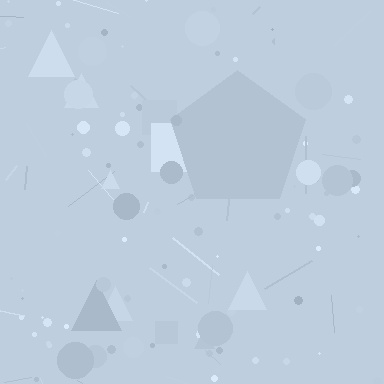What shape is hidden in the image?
A pentagon is hidden in the image.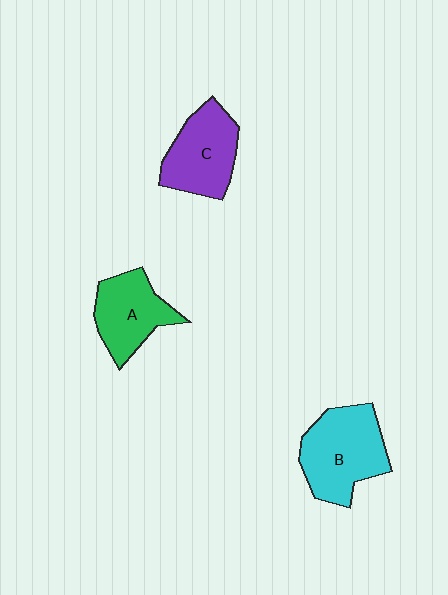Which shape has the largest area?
Shape B (cyan).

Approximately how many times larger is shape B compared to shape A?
Approximately 1.3 times.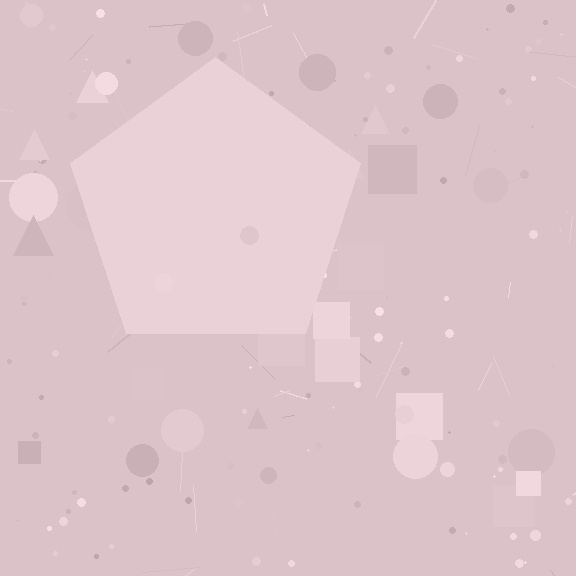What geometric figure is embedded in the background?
A pentagon is embedded in the background.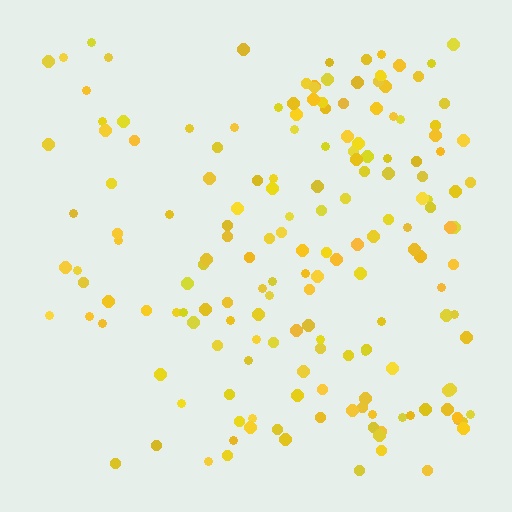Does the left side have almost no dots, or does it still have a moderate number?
Still a moderate number, just noticeably fewer than the right.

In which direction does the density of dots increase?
From left to right, with the right side densest.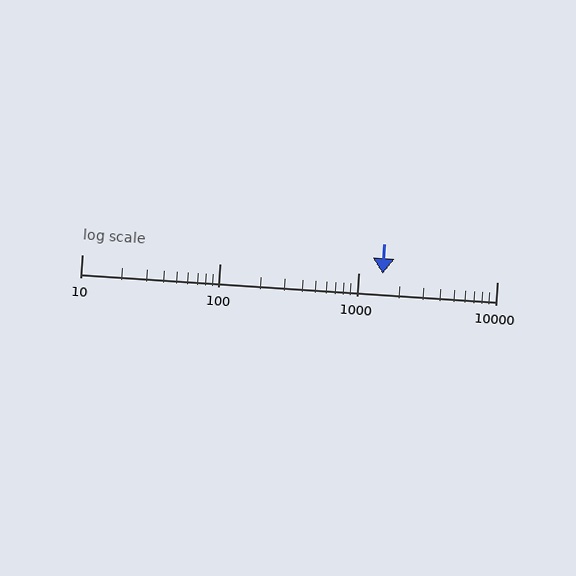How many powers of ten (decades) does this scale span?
The scale spans 3 decades, from 10 to 10000.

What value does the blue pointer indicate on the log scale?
The pointer indicates approximately 1500.